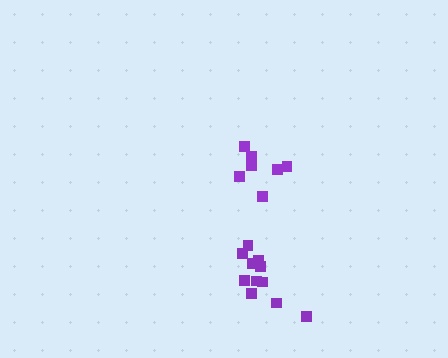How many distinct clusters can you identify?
There are 2 distinct clusters.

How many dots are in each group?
Group 1: 11 dots, Group 2: 7 dots (18 total).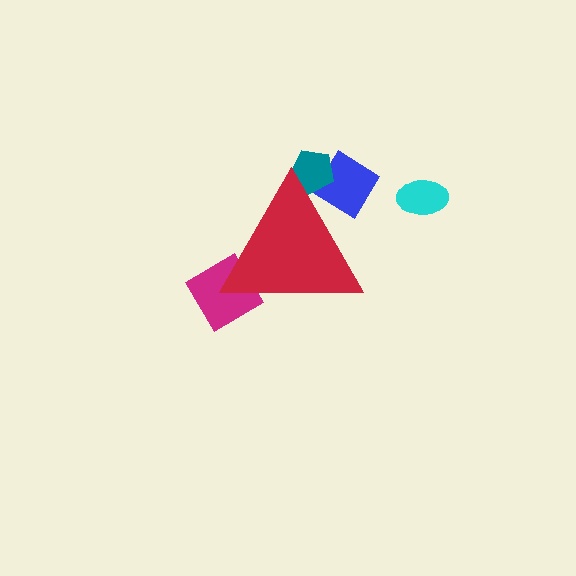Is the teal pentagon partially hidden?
Yes, the teal pentagon is partially hidden behind the red triangle.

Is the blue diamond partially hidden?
Yes, the blue diamond is partially hidden behind the red triangle.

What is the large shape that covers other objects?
A red triangle.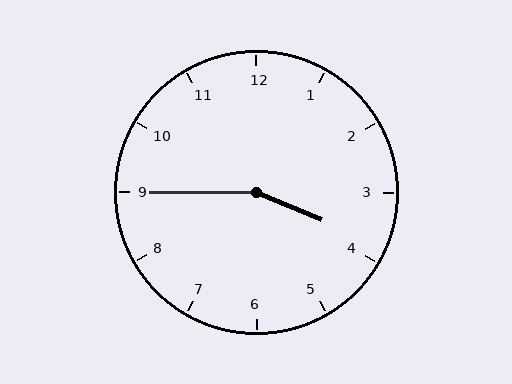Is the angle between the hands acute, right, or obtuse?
It is obtuse.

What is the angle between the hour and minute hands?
Approximately 158 degrees.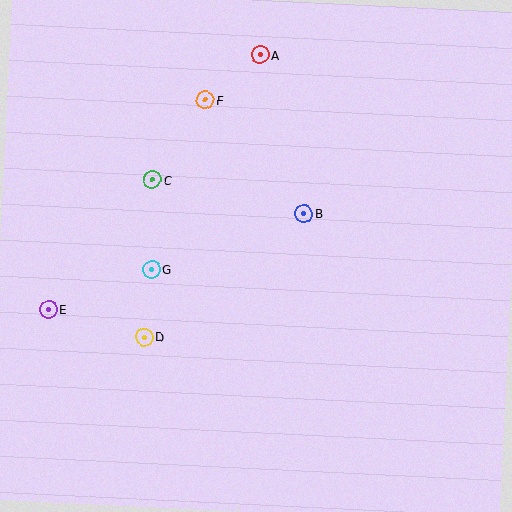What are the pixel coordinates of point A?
Point A is at (260, 55).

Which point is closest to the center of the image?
Point B at (304, 214) is closest to the center.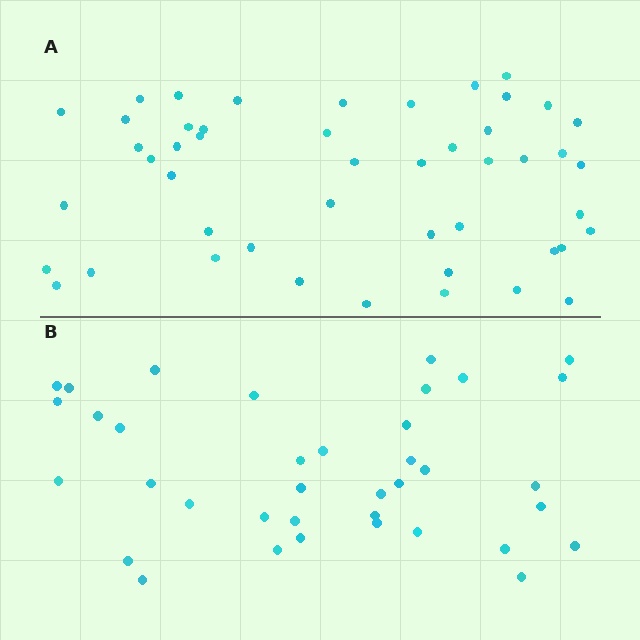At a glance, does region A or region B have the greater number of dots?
Region A (the top region) has more dots.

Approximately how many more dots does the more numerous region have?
Region A has roughly 12 or so more dots than region B.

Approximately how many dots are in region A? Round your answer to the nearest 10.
About 50 dots. (The exact count is 48, which rounds to 50.)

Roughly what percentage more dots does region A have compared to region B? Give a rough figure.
About 30% more.